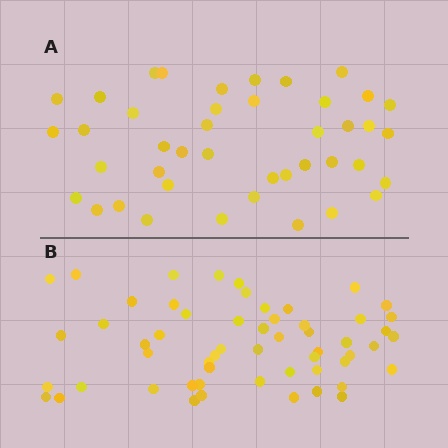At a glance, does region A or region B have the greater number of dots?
Region B (the bottom region) has more dots.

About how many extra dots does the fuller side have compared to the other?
Region B has approximately 15 more dots than region A.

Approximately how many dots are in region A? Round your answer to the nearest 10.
About 40 dots. (The exact count is 42, which rounds to 40.)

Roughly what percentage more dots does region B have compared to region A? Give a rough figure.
About 35% more.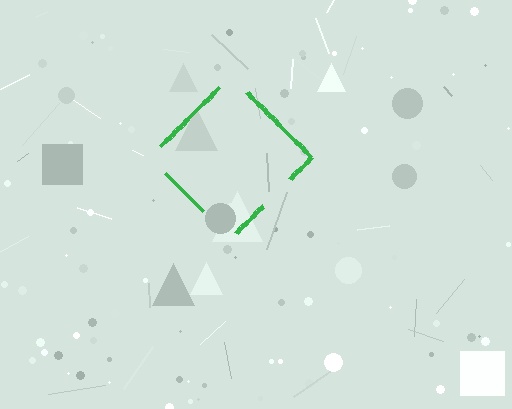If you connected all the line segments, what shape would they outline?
They would outline a diamond.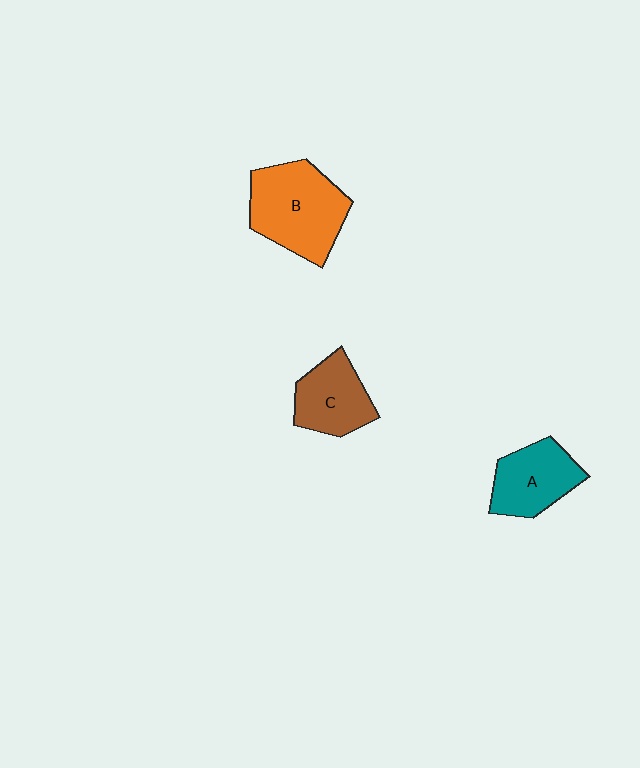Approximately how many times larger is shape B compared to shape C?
Approximately 1.5 times.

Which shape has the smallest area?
Shape C (brown).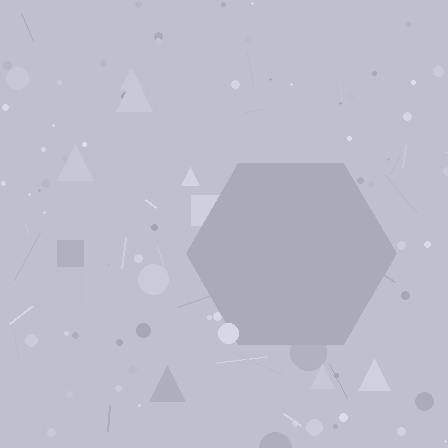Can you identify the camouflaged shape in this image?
The camouflaged shape is a hexagon.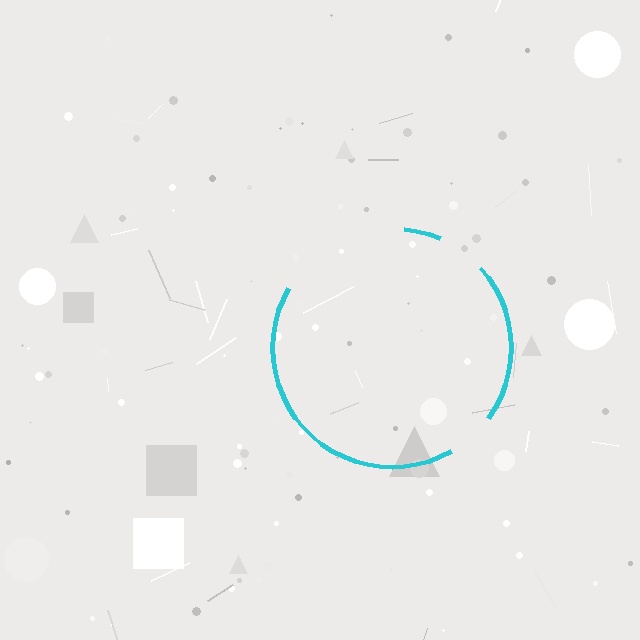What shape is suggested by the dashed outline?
The dashed outline suggests a circle.